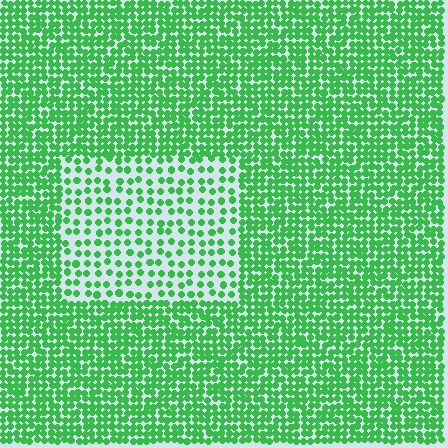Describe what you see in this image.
The image contains small green elements arranged at two different densities. A rectangle-shaped region is visible where the elements are less densely packed than the surrounding area.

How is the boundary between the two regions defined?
The boundary is defined by a change in element density (approximately 2.3x ratio). All elements are the same color, size, and shape.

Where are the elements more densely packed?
The elements are more densely packed outside the rectangle boundary.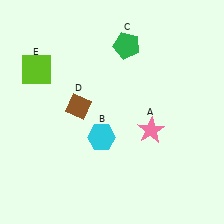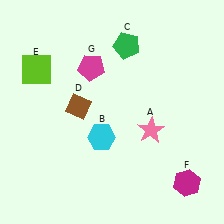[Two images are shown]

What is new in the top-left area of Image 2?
A magenta pentagon (G) was added in the top-left area of Image 2.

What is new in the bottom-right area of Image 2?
A magenta hexagon (F) was added in the bottom-right area of Image 2.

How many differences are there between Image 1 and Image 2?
There are 2 differences between the two images.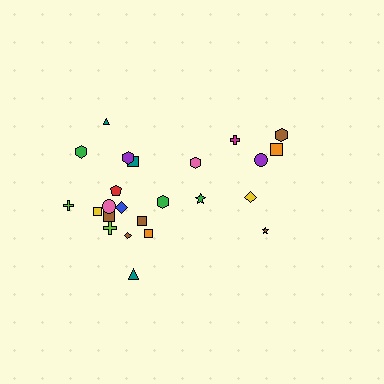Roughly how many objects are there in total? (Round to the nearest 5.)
Roughly 25 objects in total.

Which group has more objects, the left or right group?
The left group.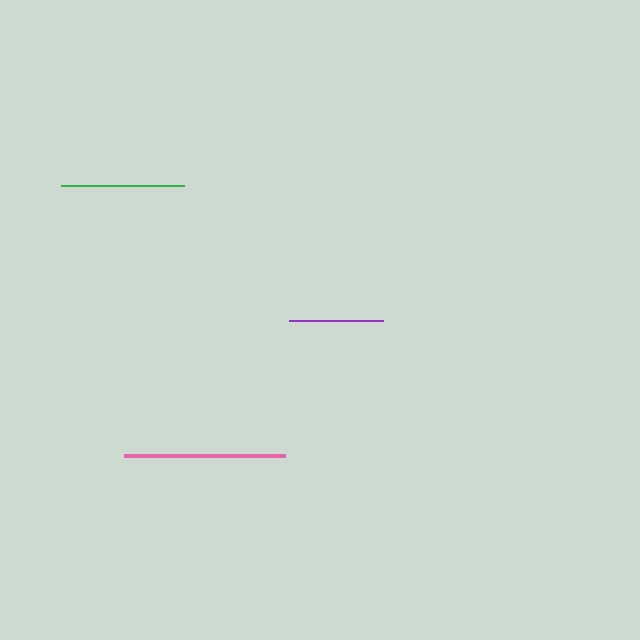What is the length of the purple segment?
The purple segment is approximately 94 pixels long.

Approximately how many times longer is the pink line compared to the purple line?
The pink line is approximately 1.7 times the length of the purple line.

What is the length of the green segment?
The green segment is approximately 122 pixels long.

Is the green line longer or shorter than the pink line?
The pink line is longer than the green line.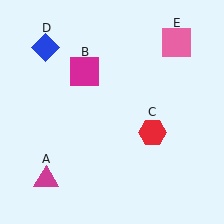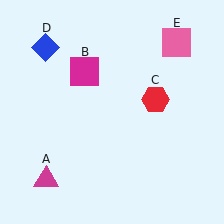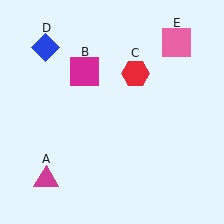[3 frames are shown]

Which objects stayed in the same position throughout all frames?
Magenta triangle (object A) and magenta square (object B) and blue diamond (object D) and pink square (object E) remained stationary.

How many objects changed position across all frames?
1 object changed position: red hexagon (object C).